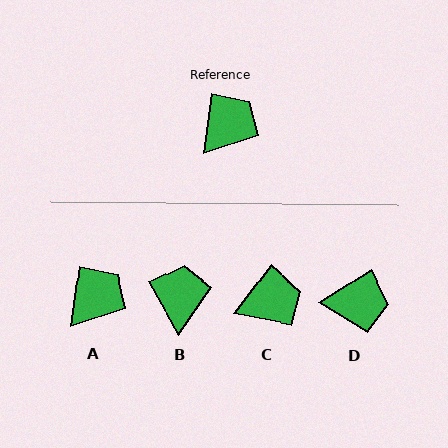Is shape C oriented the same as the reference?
No, it is off by about 29 degrees.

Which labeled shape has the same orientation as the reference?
A.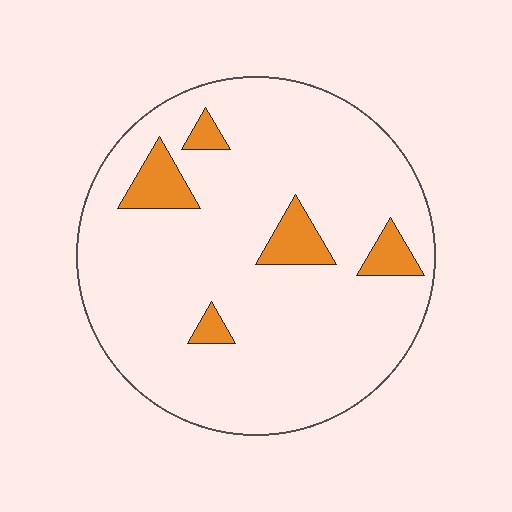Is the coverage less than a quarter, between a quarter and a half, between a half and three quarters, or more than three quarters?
Less than a quarter.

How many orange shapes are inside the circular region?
5.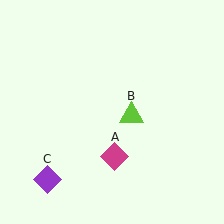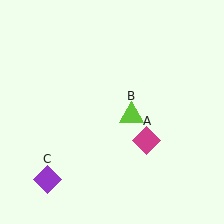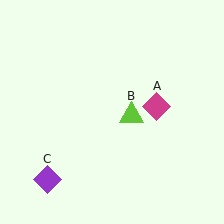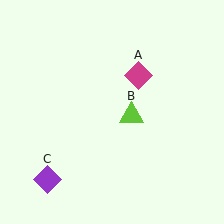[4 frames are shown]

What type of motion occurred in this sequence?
The magenta diamond (object A) rotated counterclockwise around the center of the scene.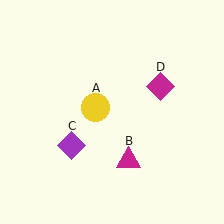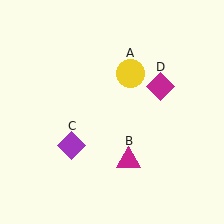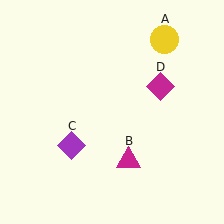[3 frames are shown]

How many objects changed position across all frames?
1 object changed position: yellow circle (object A).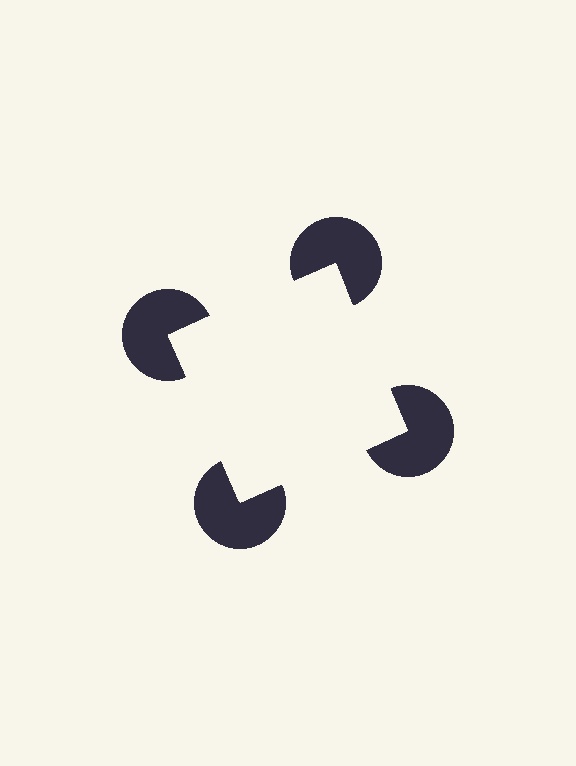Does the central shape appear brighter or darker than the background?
It typically appears slightly brighter than the background, even though no actual brightness change is drawn.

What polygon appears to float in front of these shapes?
An illusory square — its edges are inferred from the aligned wedge cuts in the pac-man discs, not physically drawn.